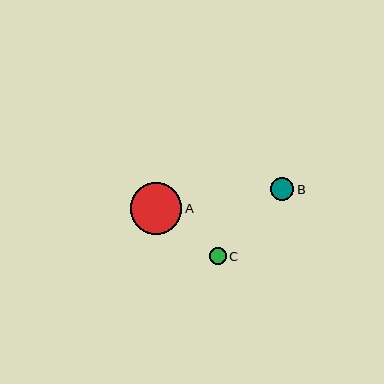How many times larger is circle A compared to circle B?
Circle A is approximately 2.2 times the size of circle B.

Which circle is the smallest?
Circle C is the smallest with a size of approximately 17 pixels.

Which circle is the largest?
Circle A is the largest with a size of approximately 51 pixels.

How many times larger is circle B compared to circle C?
Circle B is approximately 1.4 times the size of circle C.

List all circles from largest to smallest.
From largest to smallest: A, B, C.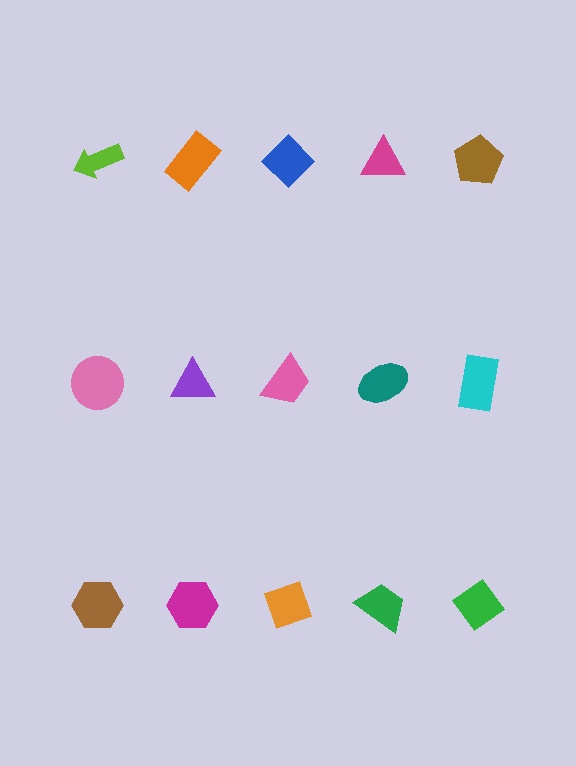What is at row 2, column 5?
A cyan rectangle.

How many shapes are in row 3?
5 shapes.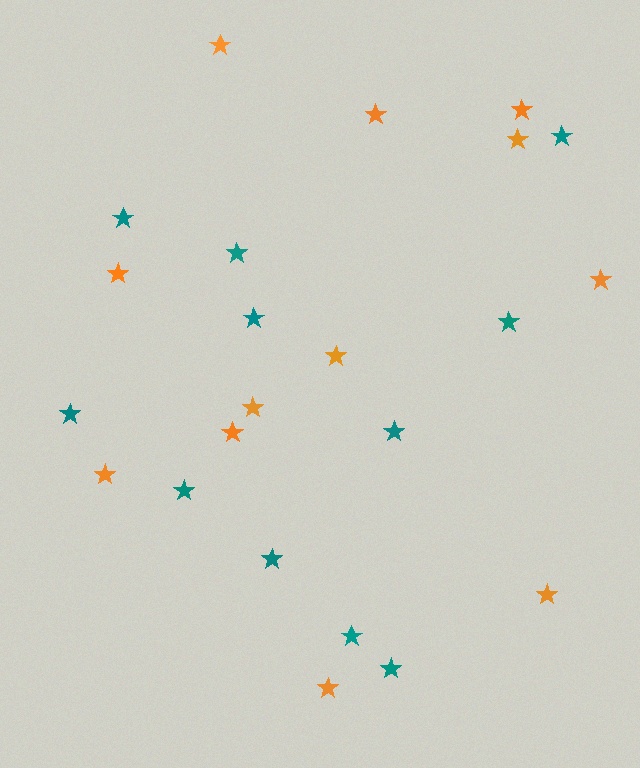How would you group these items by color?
There are 2 groups: one group of orange stars (12) and one group of teal stars (11).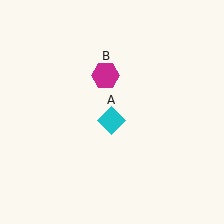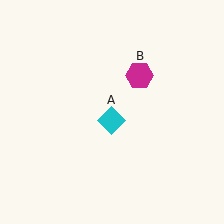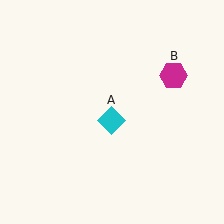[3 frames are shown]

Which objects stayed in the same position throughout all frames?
Cyan diamond (object A) remained stationary.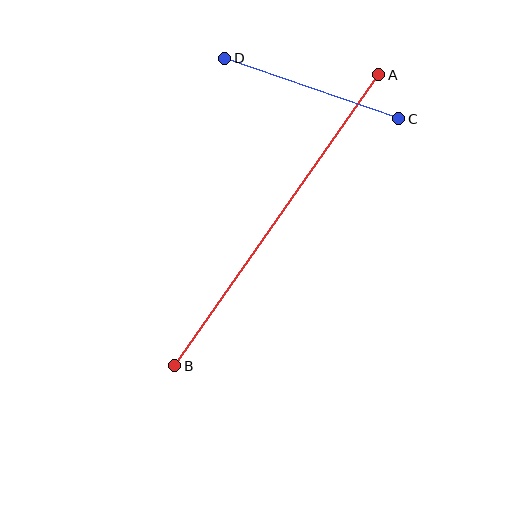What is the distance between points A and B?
The distance is approximately 355 pixels.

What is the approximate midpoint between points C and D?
The midpoint is at approximately (312, 88) pixels.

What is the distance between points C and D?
The distance is approximately 184 pixels.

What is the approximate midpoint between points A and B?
The midpoint is at approximately (277, 220) pixels.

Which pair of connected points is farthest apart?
Points A and B are farthest apart.